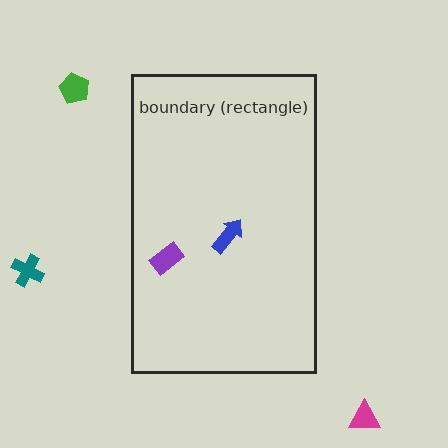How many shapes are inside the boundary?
2 inside, 3 outside.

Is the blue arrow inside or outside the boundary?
Inside.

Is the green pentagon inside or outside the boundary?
Outside.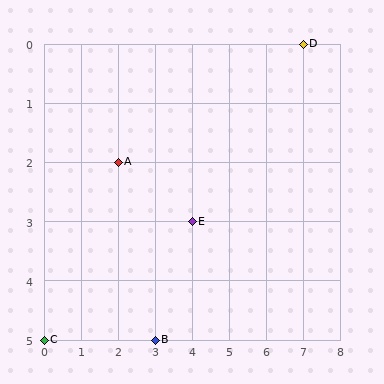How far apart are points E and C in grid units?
Points E and C are 4 columns and 2 rows apart (about 4.5 grid units diagonally).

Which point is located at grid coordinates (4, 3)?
Point E is at (4, 3).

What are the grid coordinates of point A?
Point A is at grid coordinates (2, 2).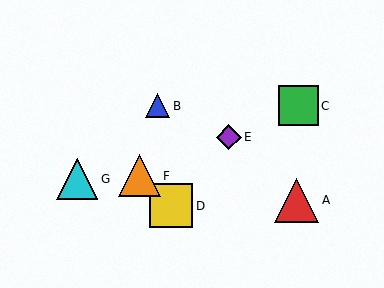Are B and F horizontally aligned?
No, B is at y≈106 and F is at y≈176.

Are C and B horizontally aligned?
Yes, both are at y≈106.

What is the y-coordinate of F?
Object F is at y≈176.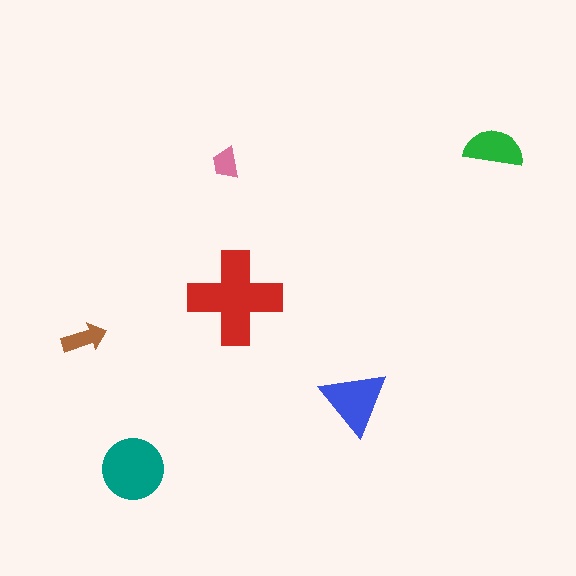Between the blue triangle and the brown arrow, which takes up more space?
The blue triangle.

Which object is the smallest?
The pink trapezoid.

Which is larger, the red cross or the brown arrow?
The red cross.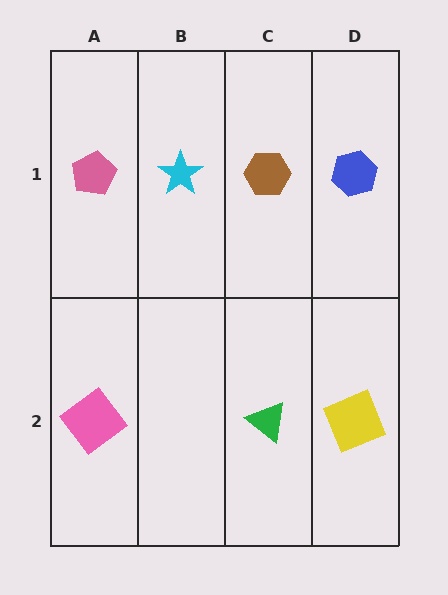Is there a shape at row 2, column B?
No, that cell is empty.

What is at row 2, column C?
A green triangle.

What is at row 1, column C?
A brown hexagon.